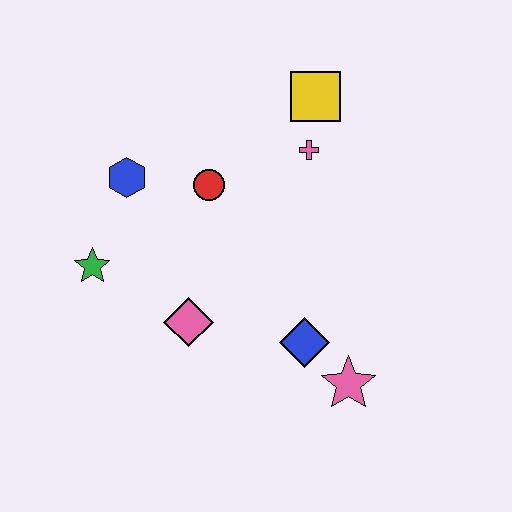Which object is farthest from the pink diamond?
The yellow square is farthest from the pink diamond.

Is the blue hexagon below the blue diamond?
No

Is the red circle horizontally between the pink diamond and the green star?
No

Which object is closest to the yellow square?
The pink cross is closest to the yellow square.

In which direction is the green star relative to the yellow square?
The green star is to the left of the yellow square.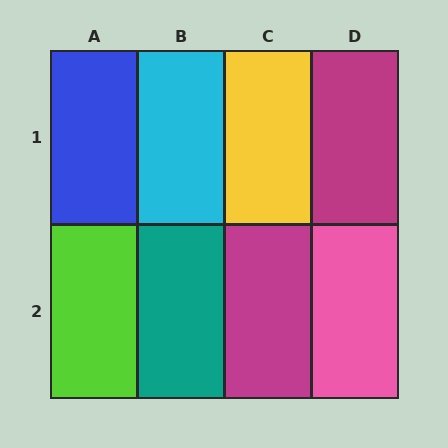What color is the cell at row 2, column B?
Teal.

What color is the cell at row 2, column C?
Magenta.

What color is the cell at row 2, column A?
Lime.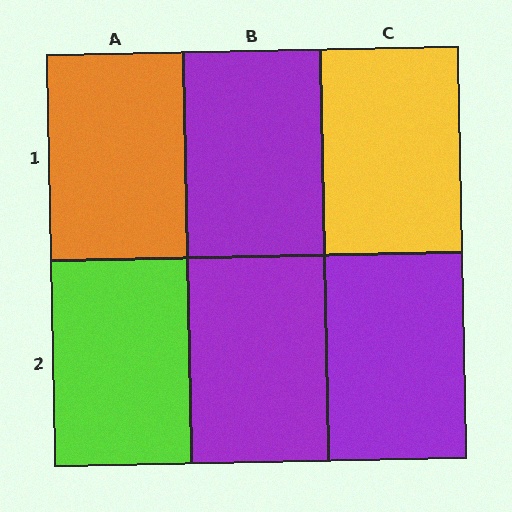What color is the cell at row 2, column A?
Lime.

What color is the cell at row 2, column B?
Purple.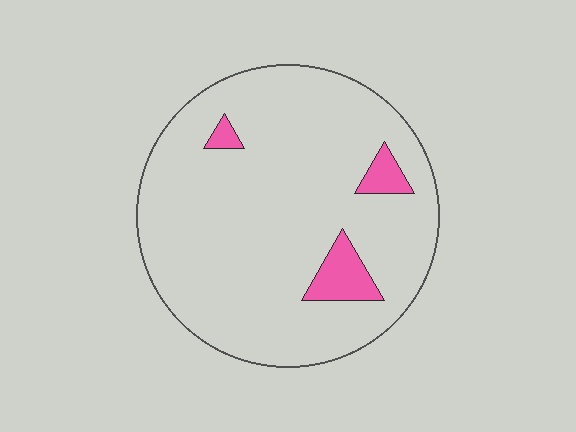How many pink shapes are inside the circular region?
3.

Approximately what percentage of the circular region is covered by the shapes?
Approximately 10%.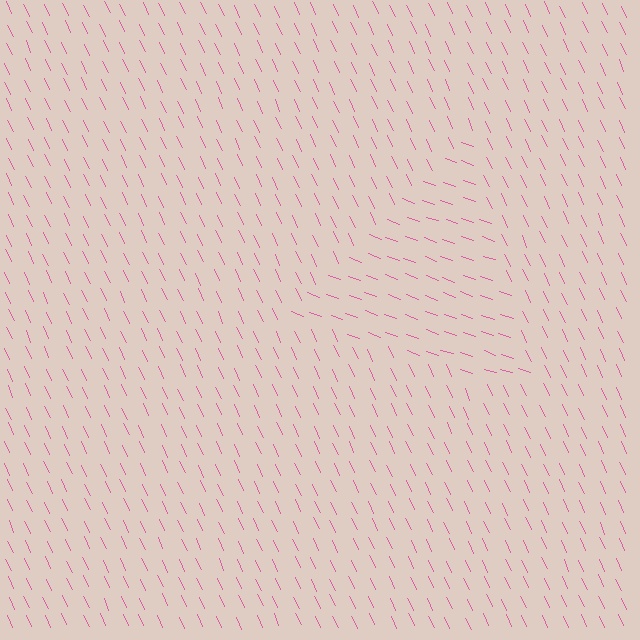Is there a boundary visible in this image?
Yes, there is a texture boundary formed by a change in line orientation.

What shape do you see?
I see a triangle.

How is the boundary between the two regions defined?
The boundary is defined purely by a change in line orientation (approximately 45 degrees difference). All lines are the same color and thickness.